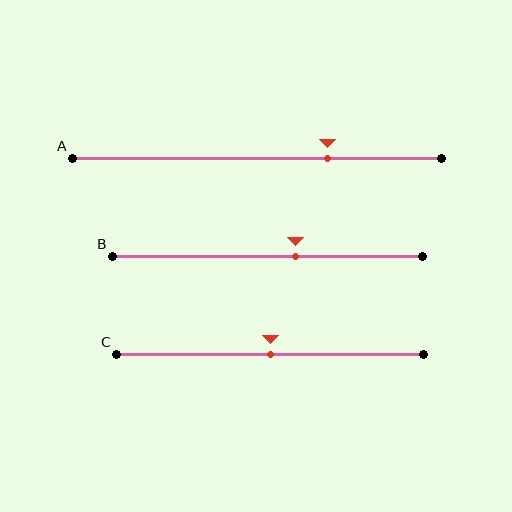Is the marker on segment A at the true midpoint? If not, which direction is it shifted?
No, the marker on segment A is shifted to the right by about 19% of the segment length.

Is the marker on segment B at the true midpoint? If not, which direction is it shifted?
No, the marker on segment B is shifted to the right by about 9% of the segment length.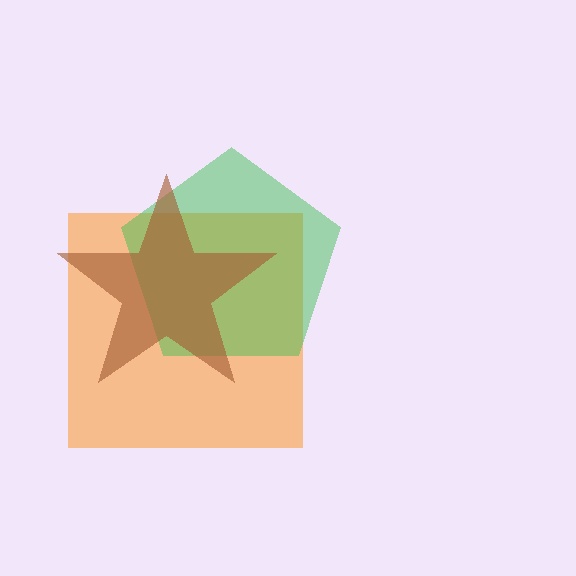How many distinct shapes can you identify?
There are 3 distinct shapes: an orange square, a green pentagon, a brown star.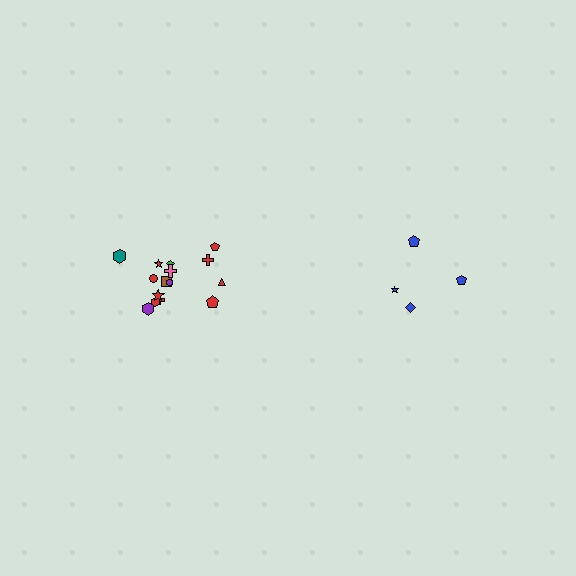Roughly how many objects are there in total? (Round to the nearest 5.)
Roughly 20 objects in total.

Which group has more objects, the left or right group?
The left group.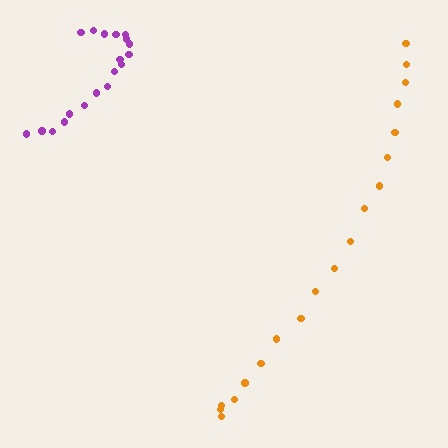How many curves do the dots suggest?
There are 2 distinct paths.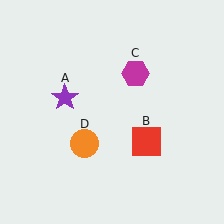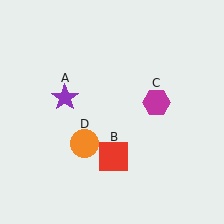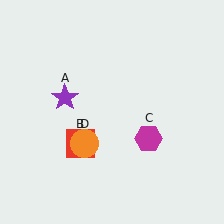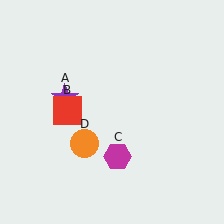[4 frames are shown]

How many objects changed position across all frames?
2 objects changed position: red square (object B), magenta hexagon (object C).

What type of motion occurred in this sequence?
The red square (object B), magenta hexagon (object C) rotated clockwise around the center of the scene.